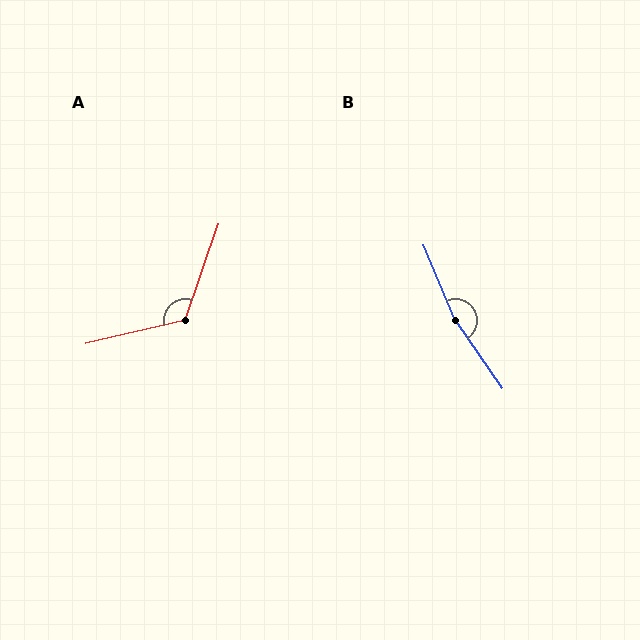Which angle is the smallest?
A, at approximately 123 degrees.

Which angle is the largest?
B, at approximately 168 degrees.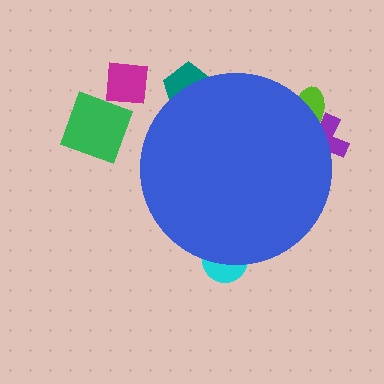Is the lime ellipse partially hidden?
Yes, the lime ellipse is partially hidden behind the blue circle.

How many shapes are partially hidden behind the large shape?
4 shapes are partially hidden.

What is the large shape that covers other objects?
A blue circle.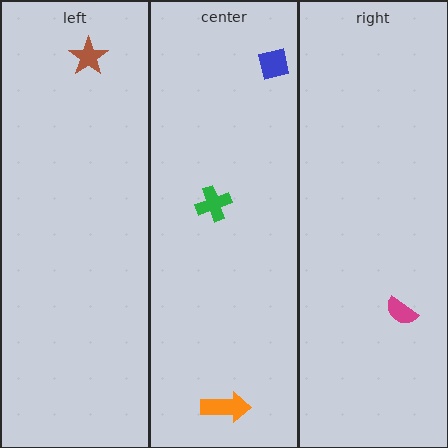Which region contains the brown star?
The left region.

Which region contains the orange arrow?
The center region.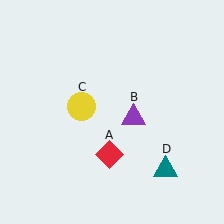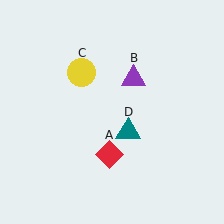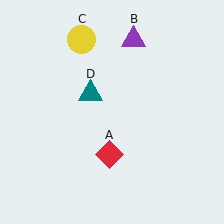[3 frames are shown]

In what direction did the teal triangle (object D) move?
The teal triangle (object D) moved up and to the left.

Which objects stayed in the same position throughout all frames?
Red diamond (object A) remained stationary.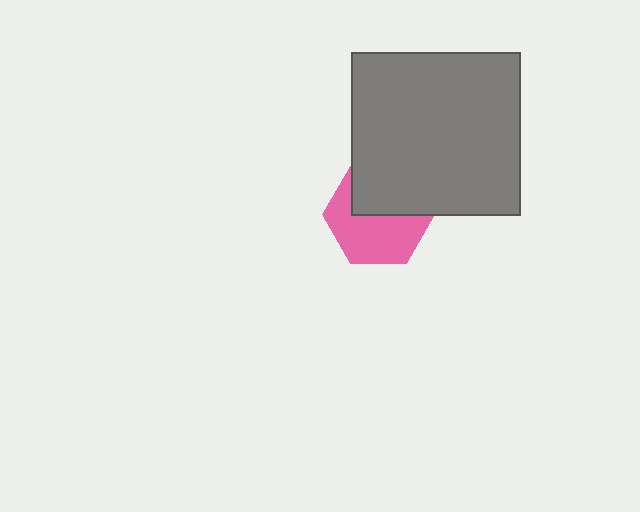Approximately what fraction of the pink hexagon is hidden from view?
Roughly 42% of the pink hexagon is hidden behind the gray rectangle.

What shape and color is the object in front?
The object in front is a gray rectangle.